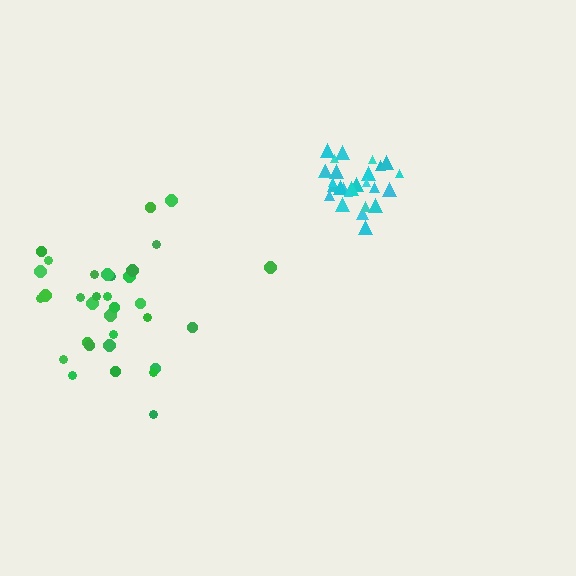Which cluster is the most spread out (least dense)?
Green.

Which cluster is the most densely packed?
Cyan.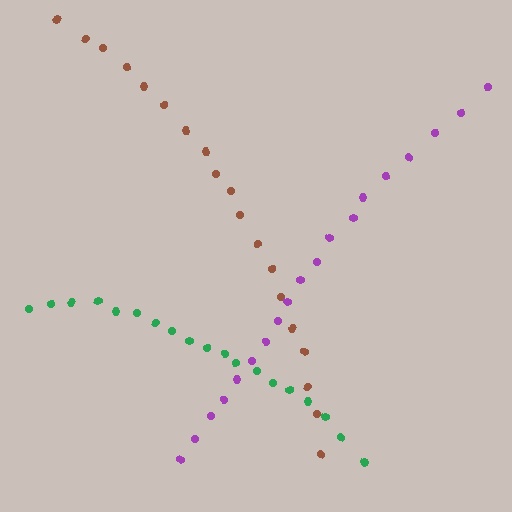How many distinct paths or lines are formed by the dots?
There are 3 distinct paths.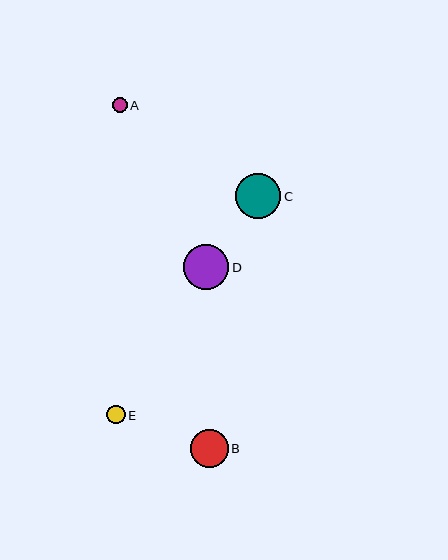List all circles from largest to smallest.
From largest to smallest: D, C, B, E, A.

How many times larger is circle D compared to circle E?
Circle D is approximately 2.5 times the size of circle E.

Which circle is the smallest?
Circle A is the smallest with a size of approximately 15 pixels.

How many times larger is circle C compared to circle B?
Circle C is approximately 1.2 times the size of circle B.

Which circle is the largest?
Circle D is the largest with a size of approximately 45 pixels.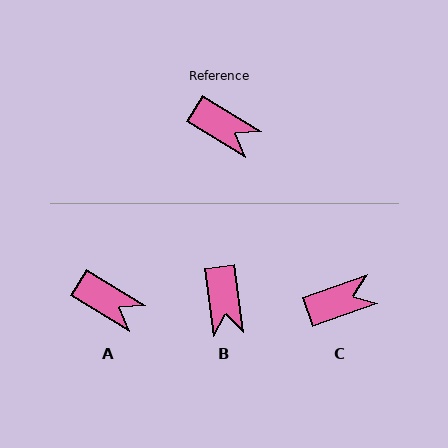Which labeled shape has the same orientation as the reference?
A.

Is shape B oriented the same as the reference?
No, it is off by about 51 degrees.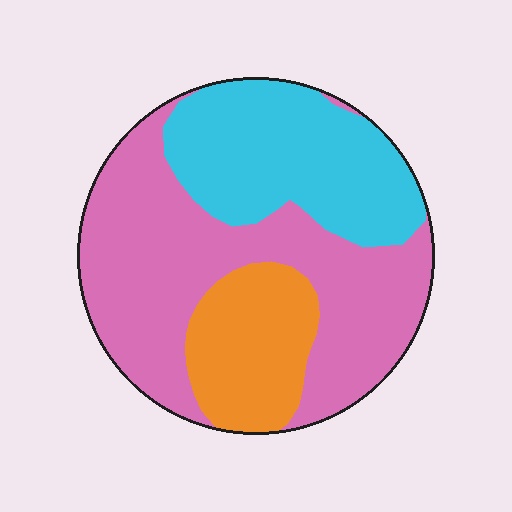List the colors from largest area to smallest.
From largest to smallest: pink, cyan, orange.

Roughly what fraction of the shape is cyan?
Cyan takes up about one third (1/3) of the shape.